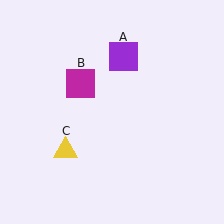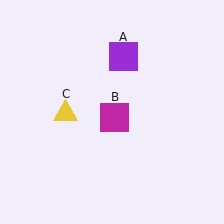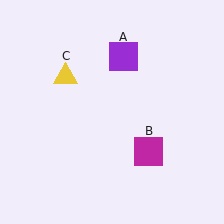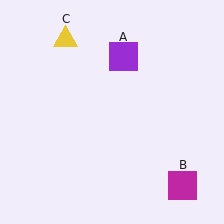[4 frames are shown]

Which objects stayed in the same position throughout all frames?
Purple square (object A) remained stationary.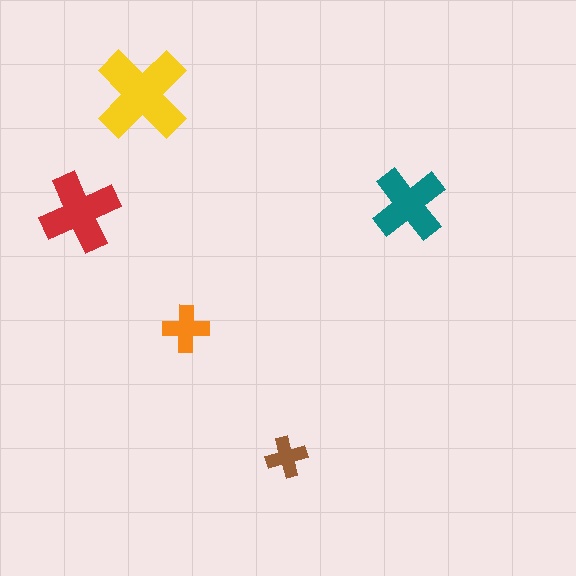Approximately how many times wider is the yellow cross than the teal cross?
About 1.5 times wider.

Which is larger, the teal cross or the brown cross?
The teal one.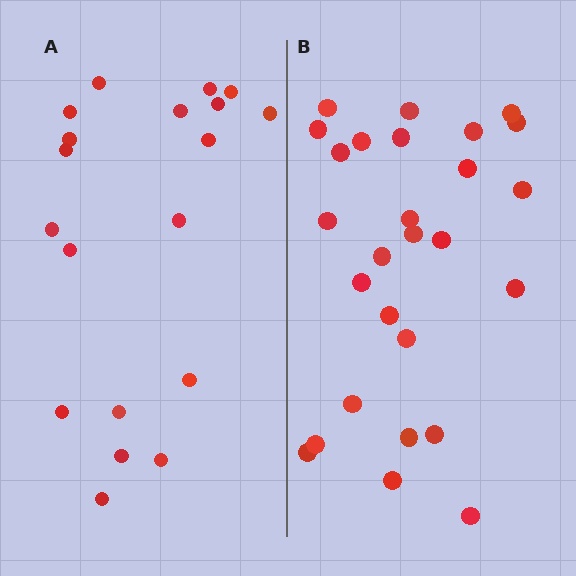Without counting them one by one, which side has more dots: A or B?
Region B (the right region) has more dots.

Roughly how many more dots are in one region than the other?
Region B has roughly 8 or so more dots than region A.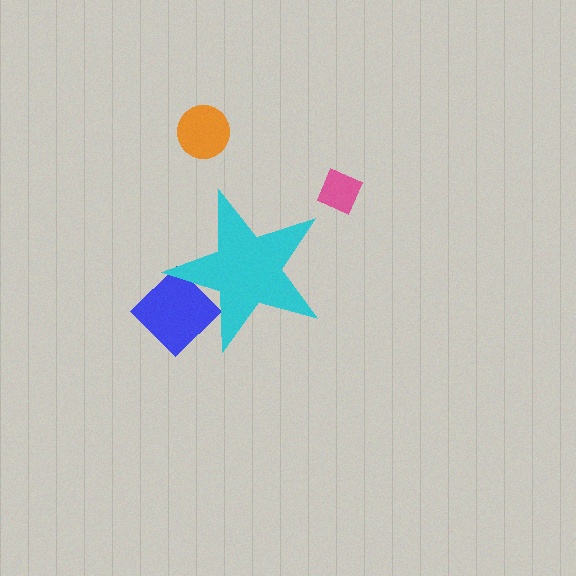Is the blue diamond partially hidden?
Yes, the blue diamond is partially hidden behind the cyan star.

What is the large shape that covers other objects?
A cyan star.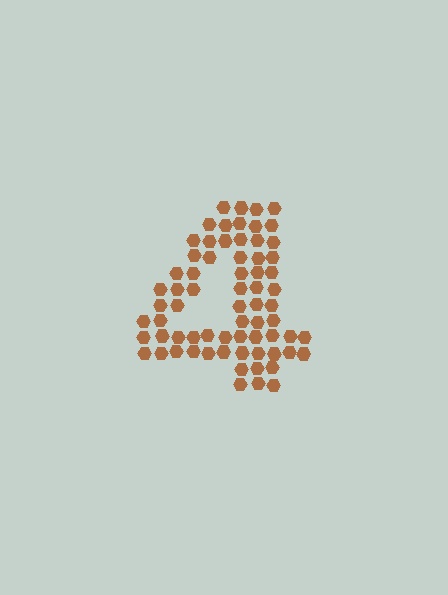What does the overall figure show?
The overall figure shows the digit 4.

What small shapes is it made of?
It is made of small hexagons.